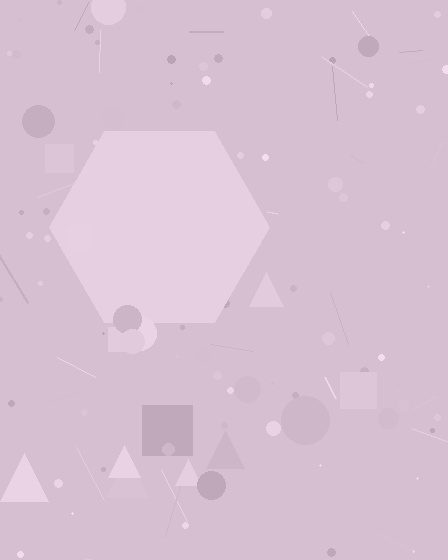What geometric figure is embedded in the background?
A hexagon is embedded in the background.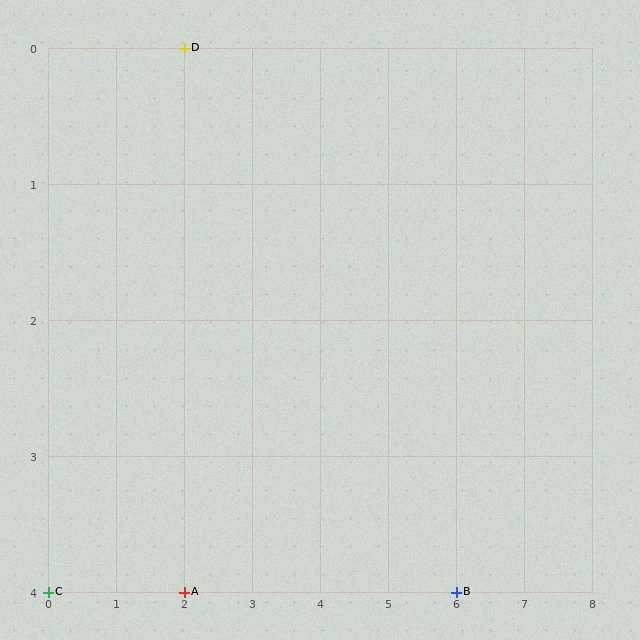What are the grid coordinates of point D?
Point D is at grid coordinates (2, 0).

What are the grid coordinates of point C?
Point C is at grid coordinates (0, 4).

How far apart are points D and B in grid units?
Points D and B are 4 columns and 4 rows apart (about 5.7 grid units diagonally).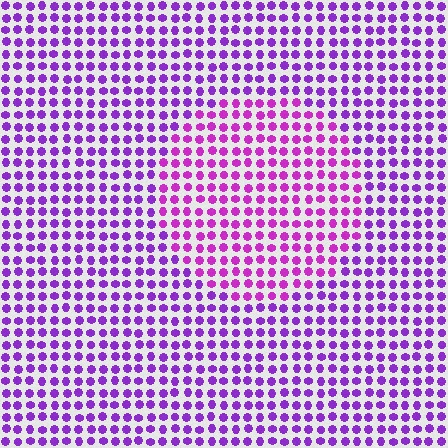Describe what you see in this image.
The image is filled with small purple elements in a uniform arrangement. A circle-shaped region is visible where the elements are tinted to a slightly different hue, forming a subtle color boundary.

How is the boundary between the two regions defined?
The boundary is defined purely by a slight shift in hue (about 25 degrees). Spacing, size, and orientation are identical on both sides.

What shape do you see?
I see a circle.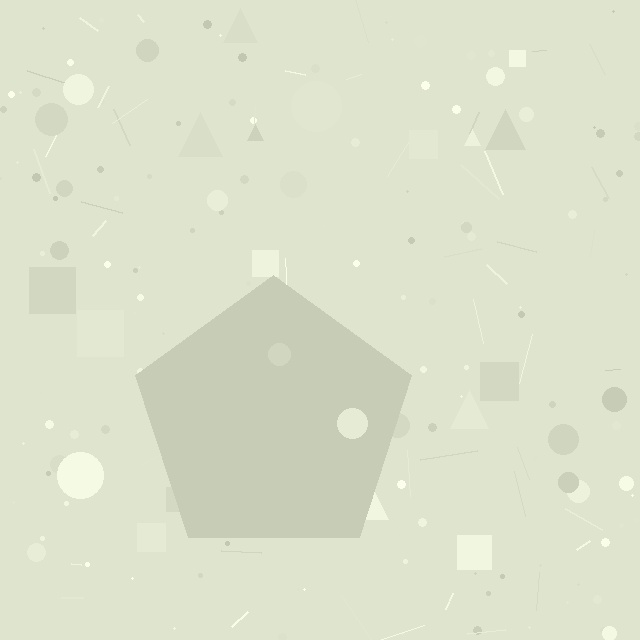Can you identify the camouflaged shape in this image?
The camouflaged shape is a pentagon.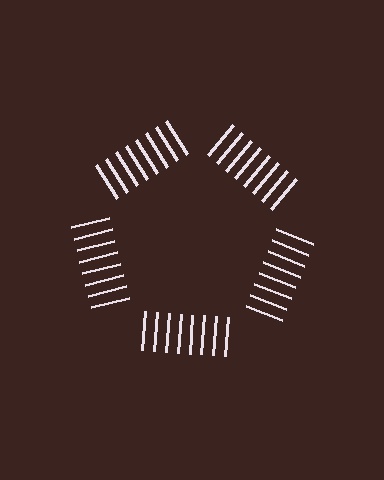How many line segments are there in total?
40 — 8 along each of the 5 edges.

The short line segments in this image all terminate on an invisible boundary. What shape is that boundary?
An illusory pentagon — the line segments terminate on its edges but no continuous stroke is drawn.